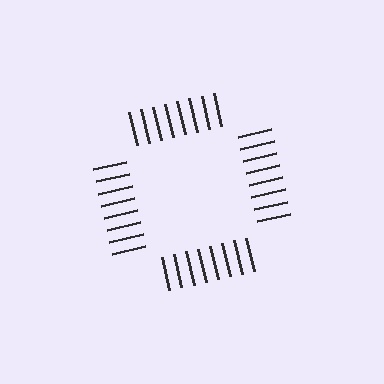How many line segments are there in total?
32 — 8 along each of the 4 edges.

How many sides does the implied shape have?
4 sides — the line-ends trace a square.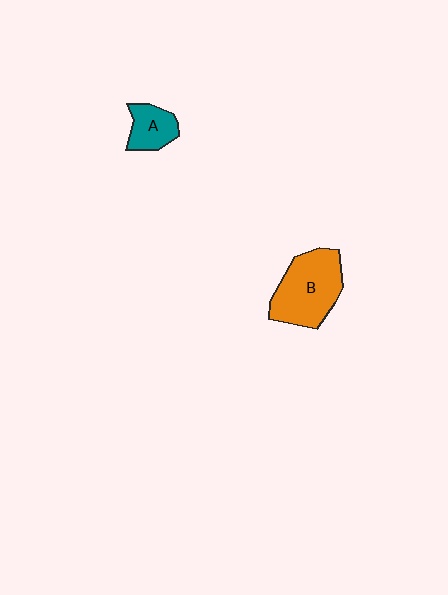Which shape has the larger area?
Shape B (orange).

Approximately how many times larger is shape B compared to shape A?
Approximately 2.2 times.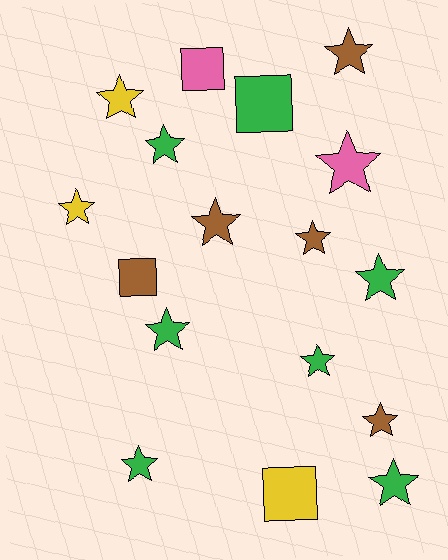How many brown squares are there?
There is 1 brown square.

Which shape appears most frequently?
Star, with 13 objects.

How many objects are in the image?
There are 17 objects.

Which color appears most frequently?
Green, with 7 objects.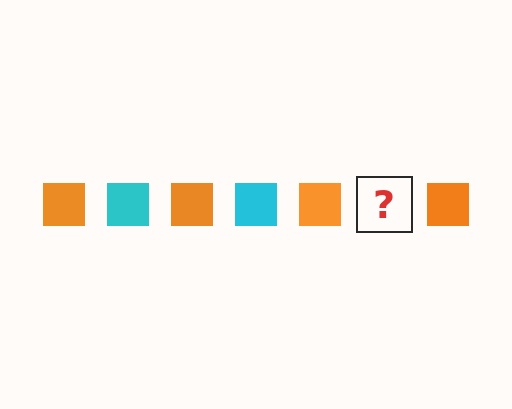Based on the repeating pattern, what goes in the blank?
The blank should be a cyan square.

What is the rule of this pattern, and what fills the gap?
The rule is that the pattern cycles through orange, cyan squares. The gap should be filled with a cyan square.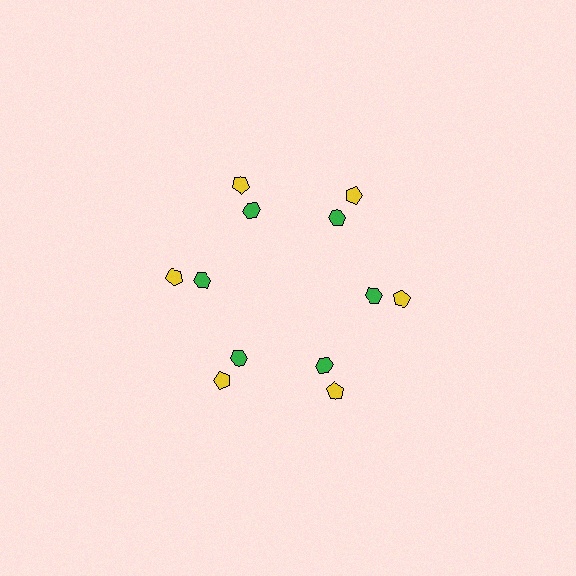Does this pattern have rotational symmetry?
Yes, this pattern has 6-fold rotational symmetry. It looks the same after rotating 60 degrees around the center.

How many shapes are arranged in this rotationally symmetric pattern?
There are 12 shapes, arranged in 6 groups of 2.